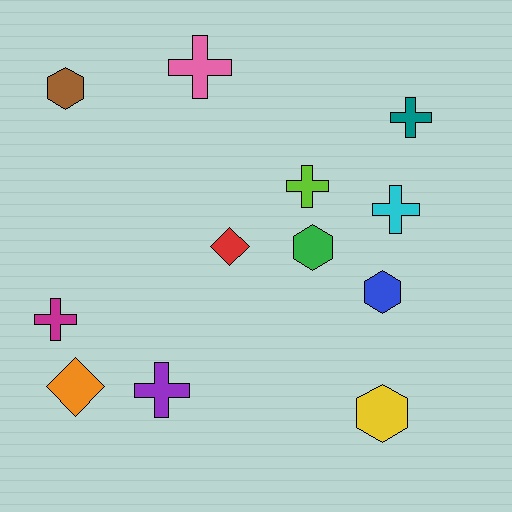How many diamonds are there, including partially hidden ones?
There are 2 diamonds.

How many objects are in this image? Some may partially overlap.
There are 12 objects.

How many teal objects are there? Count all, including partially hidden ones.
There is 1 teal object.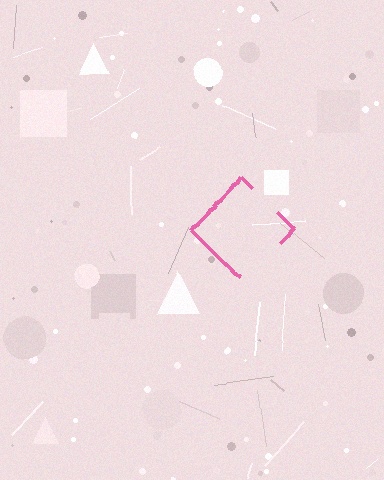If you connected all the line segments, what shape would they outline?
They would outline a diamond.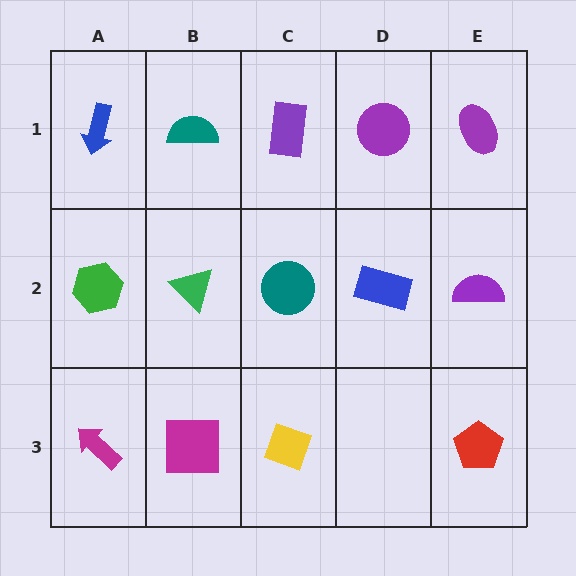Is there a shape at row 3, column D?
No, that cell is empty.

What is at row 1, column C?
A purple rectangle.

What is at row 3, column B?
A magenta square.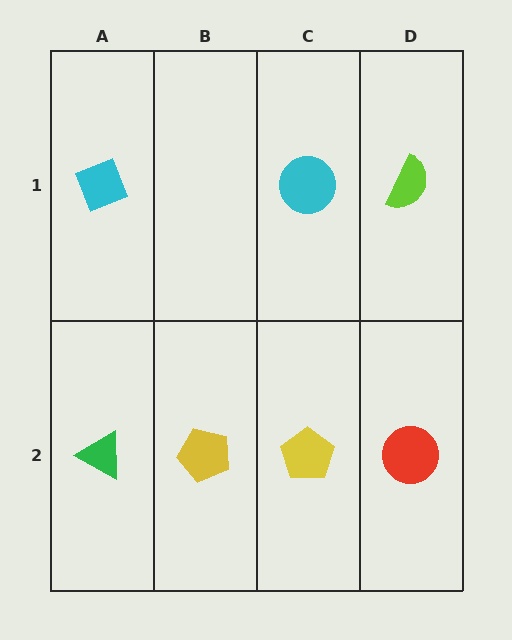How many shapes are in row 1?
3 shapes.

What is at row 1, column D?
A lime semicircle.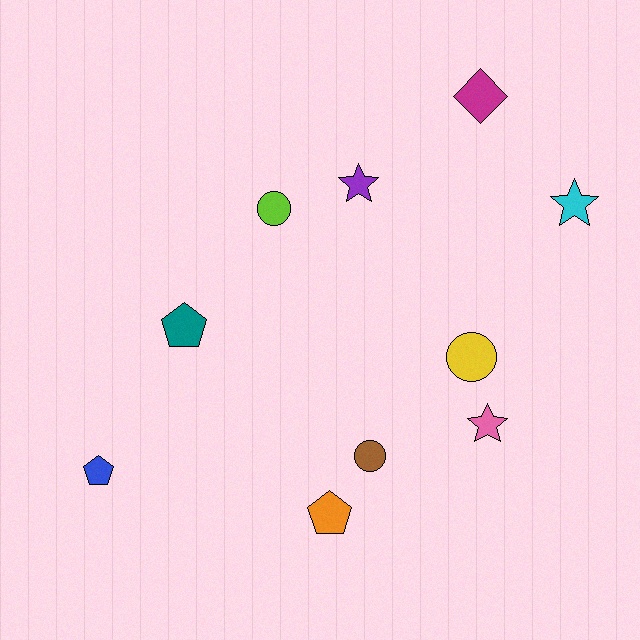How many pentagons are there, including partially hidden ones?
There are 3 pentagons.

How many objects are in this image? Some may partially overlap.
There are 10 objects.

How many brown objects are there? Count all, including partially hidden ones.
There is 1 brown object.